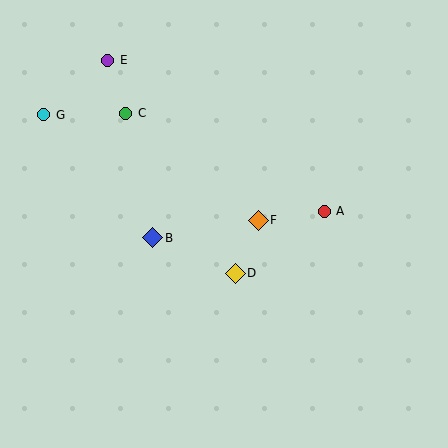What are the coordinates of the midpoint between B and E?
The midpoint between B and E is at (130, 149).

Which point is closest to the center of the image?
Point F at (258, 220) is closest to the center.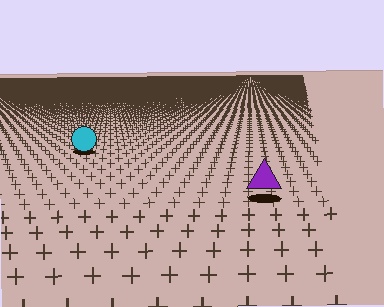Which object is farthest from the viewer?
The cyan circle is farthest from the viewer. It appears smaller and the ground texture around it is denser.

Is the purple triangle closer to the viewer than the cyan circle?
Yes. The purple triangle is closer — you can tell from the texture gradient: the ground texture is coarser near it.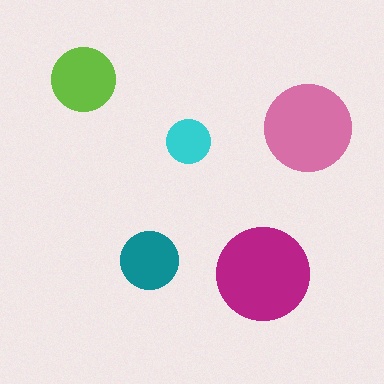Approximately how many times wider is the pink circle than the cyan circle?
About 2 times wider.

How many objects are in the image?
There are 5 objects in the image.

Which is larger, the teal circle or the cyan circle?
The teal one.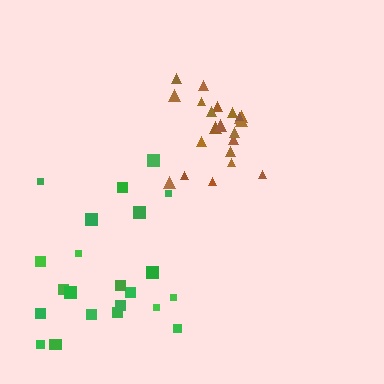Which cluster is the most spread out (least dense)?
Green.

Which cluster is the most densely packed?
Brown.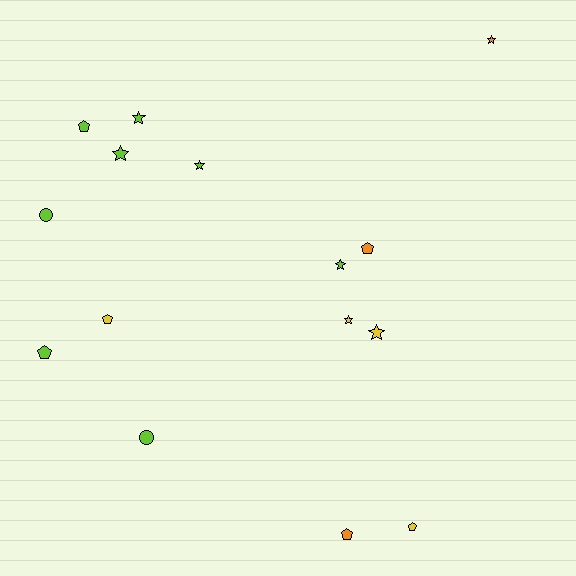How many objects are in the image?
There are 15 objects.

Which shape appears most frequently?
Star, with 7 objects.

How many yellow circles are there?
There are no yellow circles.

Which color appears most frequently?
Lime, with 8 objects.